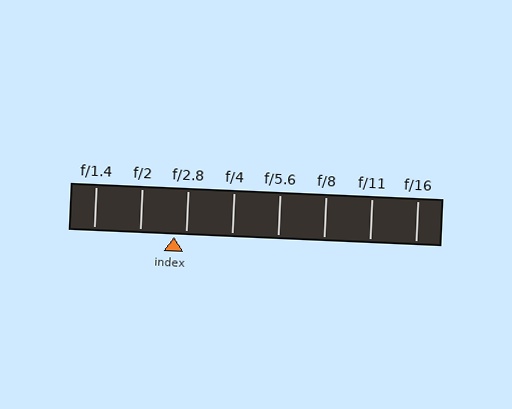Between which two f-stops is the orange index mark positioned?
The index mark is between f/2 and f/2.8.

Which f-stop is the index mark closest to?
The index mark is closest to f/2.8.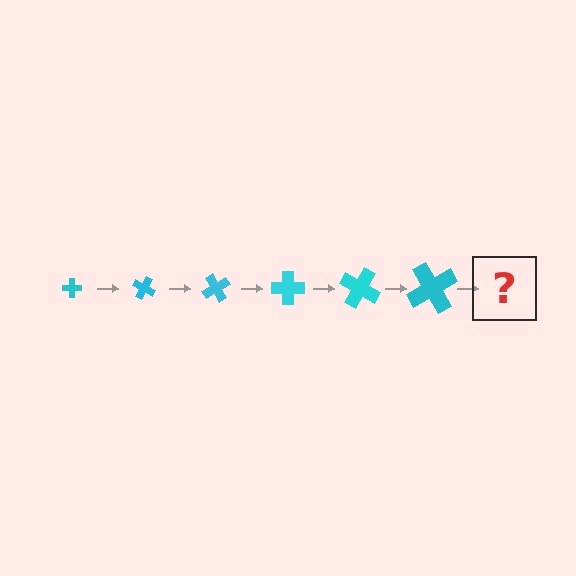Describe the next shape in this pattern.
It should be a cross, larger than the previous one and rotated 180 degrees from the start.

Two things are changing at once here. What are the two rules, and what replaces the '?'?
The two rules are that the cross grows larger each step and it rotates 30 degrees each step. The '?' should be a cross, larger than the previous one and rotated 180 degrees from the start.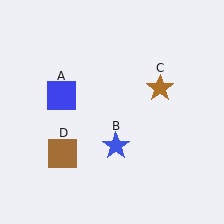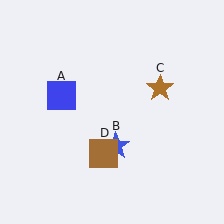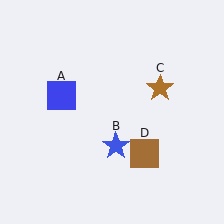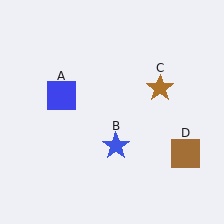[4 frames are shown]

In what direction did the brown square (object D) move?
The brown square (object D) moved right.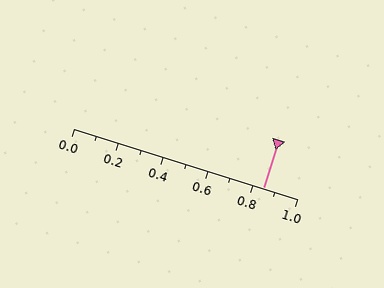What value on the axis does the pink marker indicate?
The marker indicates approximately 0.85.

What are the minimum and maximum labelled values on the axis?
The axis runs from 0.0 to 1.0.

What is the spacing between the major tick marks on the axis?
The major ticks are spaced 0.2 apart.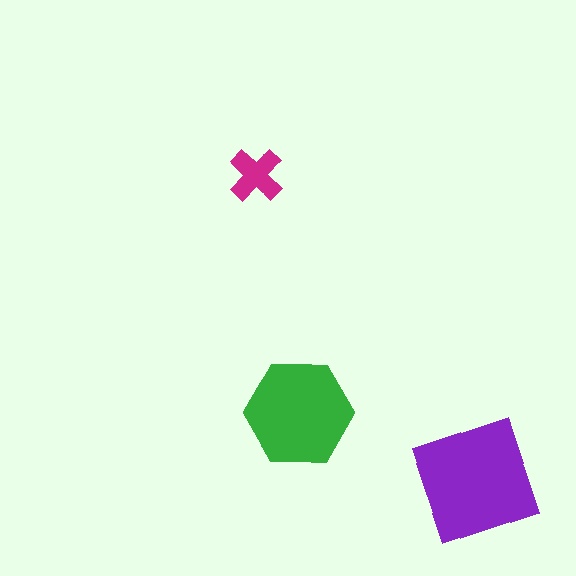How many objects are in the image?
There are 3 objects in the image.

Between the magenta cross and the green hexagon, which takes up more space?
The green hexagon.